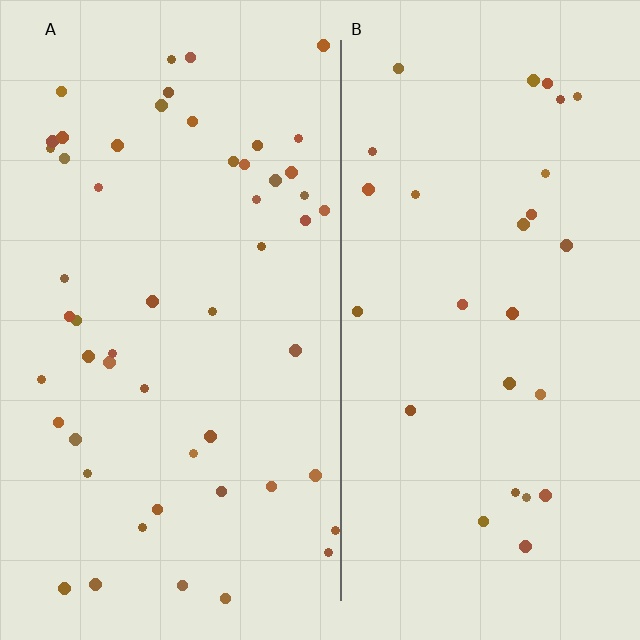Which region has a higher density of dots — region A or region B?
A (the left).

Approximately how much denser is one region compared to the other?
Approximately 1.9× — region A over region B.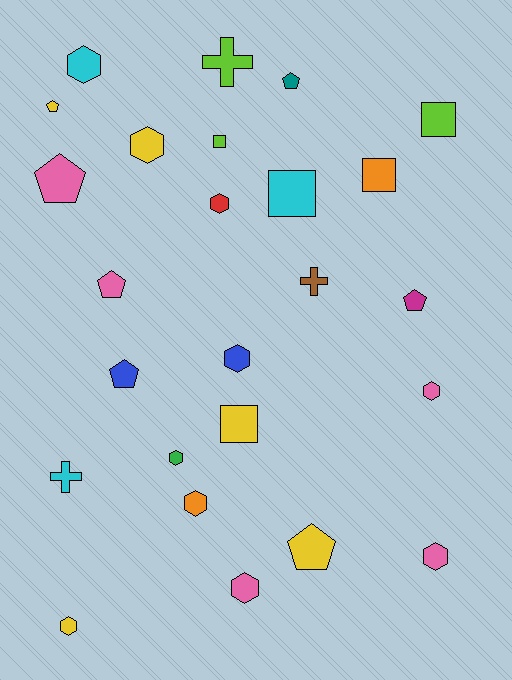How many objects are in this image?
There are 25 objects.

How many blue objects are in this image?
There are 2 blue objects.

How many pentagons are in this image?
There are 7 pentagons.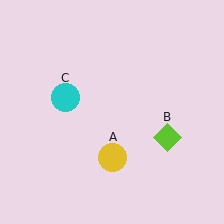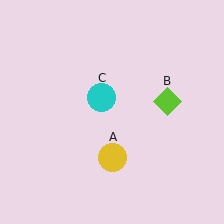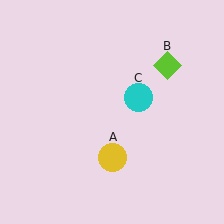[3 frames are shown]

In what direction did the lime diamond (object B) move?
The lime diamond (object B) moved up.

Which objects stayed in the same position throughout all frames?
Yellow circle (object A) remained stationary.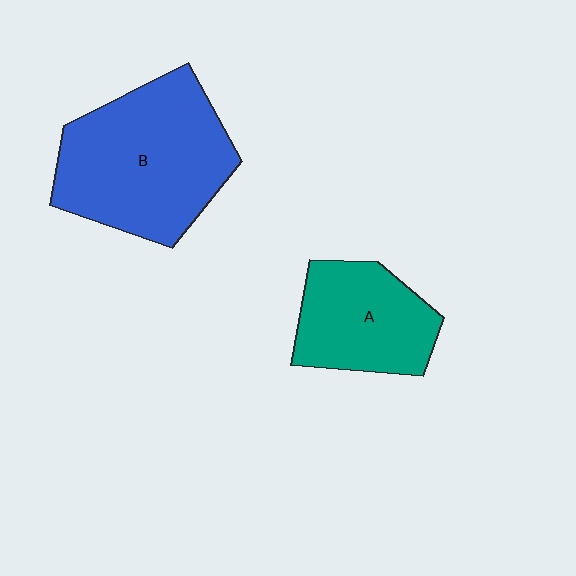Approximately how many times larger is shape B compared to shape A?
Approximately 1.6 times.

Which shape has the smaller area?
Shape A (teal).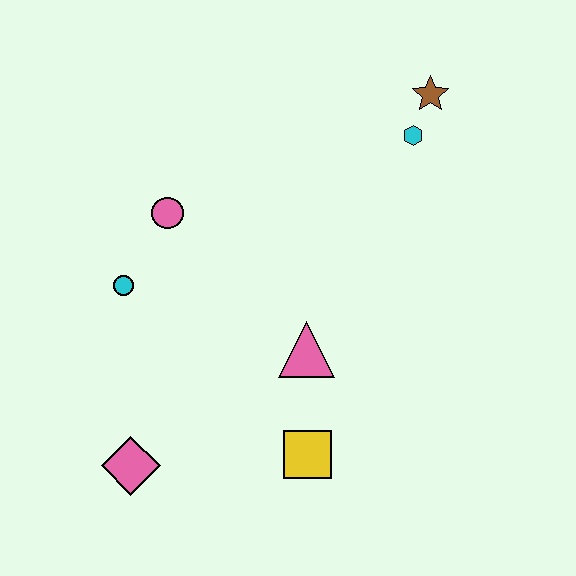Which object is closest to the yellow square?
The pink triangle is closest to the yellow square.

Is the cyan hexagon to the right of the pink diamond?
Yes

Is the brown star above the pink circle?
Yes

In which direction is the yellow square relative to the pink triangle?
The yellow square is below the pink triangle.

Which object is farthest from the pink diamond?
The brown star is farthest from the pink diamond.